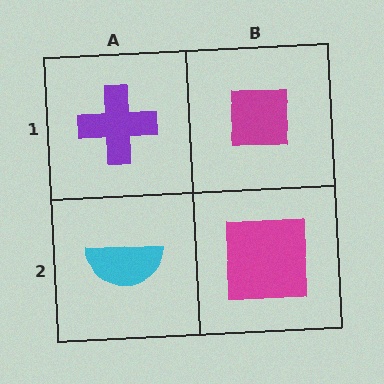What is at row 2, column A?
A cyan semicircle.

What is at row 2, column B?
A magenta square.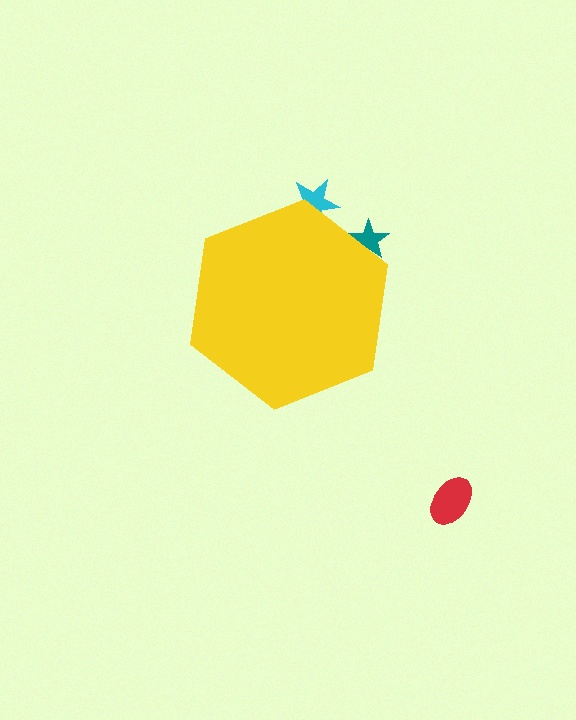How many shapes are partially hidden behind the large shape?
2 shapes are partially hidden.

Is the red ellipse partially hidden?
No, the red ellipse is fully visible.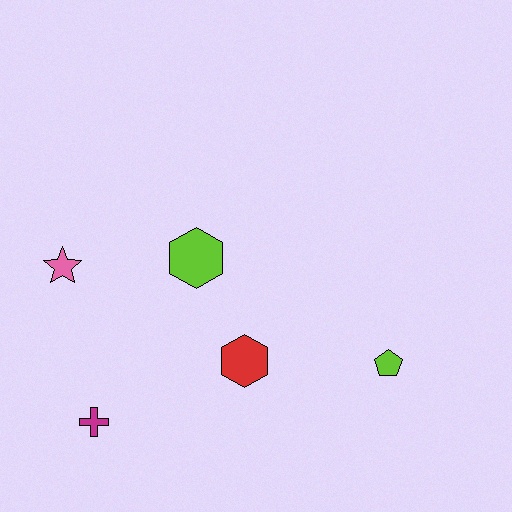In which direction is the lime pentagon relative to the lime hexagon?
The lime pentagon is to the right of the lime hexagon.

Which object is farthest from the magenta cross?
The lime pentagon is farthest from the magenta cross.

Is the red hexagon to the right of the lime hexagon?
Yes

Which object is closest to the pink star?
The lime hexagon is closest to the pink star.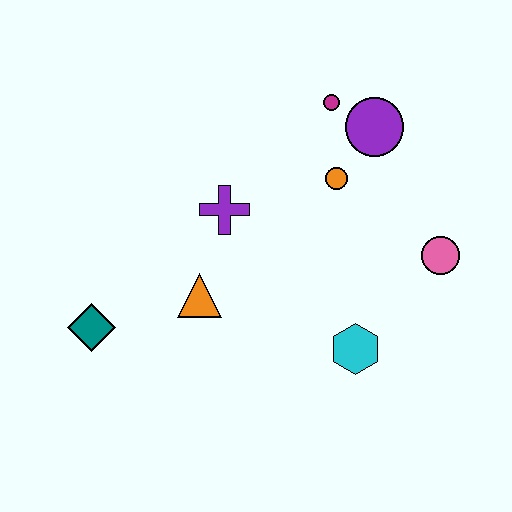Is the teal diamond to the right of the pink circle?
No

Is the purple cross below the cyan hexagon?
No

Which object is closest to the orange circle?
The purple circle is closest to the orange circle.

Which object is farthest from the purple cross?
The pink circle is farthest from the purple cross.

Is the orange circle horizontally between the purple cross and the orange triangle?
No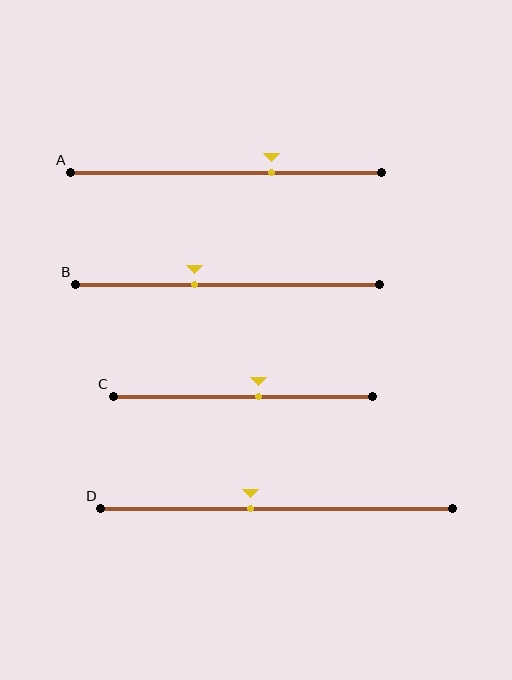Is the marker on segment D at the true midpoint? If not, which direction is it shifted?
No, the marker on segment D is shifted to the left by about 7% of the segment length.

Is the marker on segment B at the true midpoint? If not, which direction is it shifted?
No, the marker on segment B is shifted to the left by about 11% of the segment length.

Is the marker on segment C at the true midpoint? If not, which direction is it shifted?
No, the marker on segment C is shifted to the right by about 6% of the segment length.